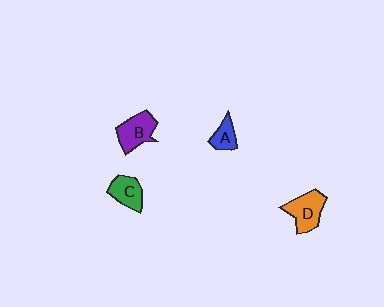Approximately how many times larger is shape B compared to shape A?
Approximately 1.7 times.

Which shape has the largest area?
Shape D (orange).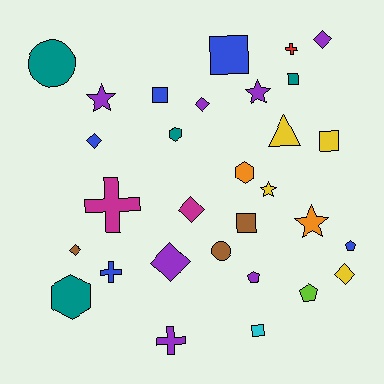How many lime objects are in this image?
There is 1 lime object.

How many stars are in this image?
There are 4 stars.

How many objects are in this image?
There are 30 objects.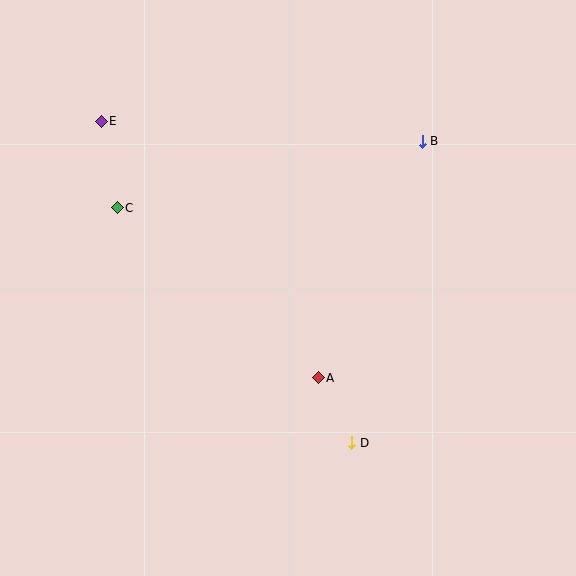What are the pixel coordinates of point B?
Point B is at (422, 141).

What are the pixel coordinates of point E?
Point E is at (101, 121).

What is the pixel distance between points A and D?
The distance between A and D is 73 pixels.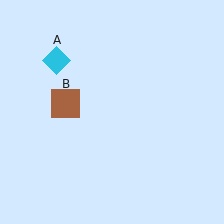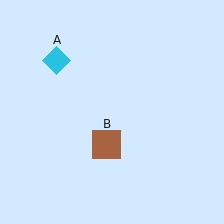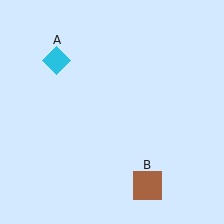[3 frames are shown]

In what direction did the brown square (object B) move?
The brown square (object B) moved down and to the right.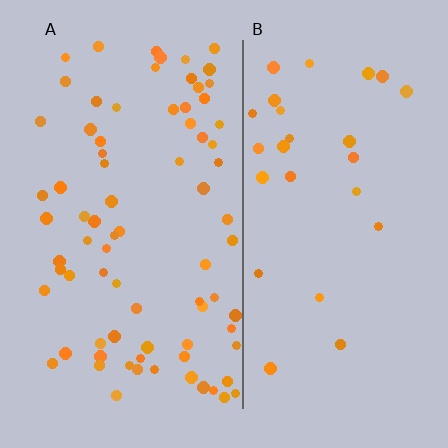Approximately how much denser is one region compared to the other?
Approximately 2.9× — region A over region B.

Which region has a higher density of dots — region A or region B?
A (the left).